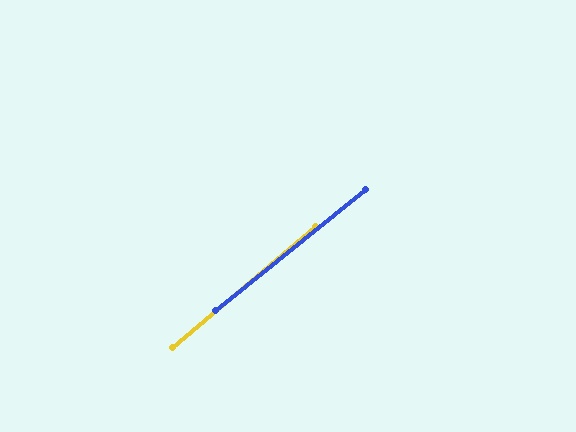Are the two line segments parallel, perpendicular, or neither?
Parallel — their directions differ by only 1.6°.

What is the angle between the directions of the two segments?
Approximately 2 degrees.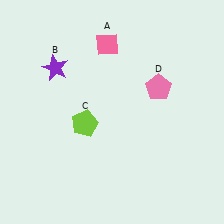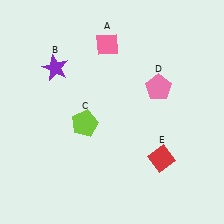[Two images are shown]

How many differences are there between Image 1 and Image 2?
There is 1 difference between the two images.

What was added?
A red diamond (E) was added in Image 2.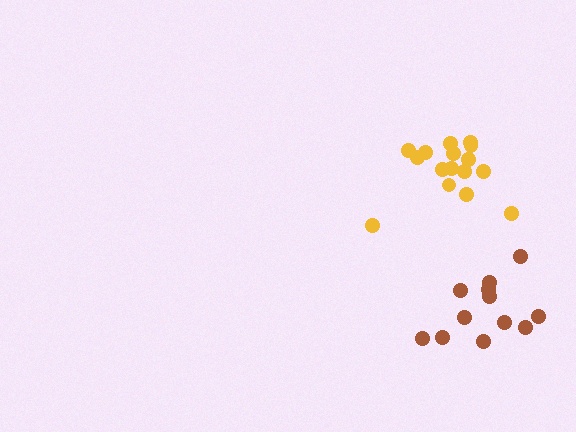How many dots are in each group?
Group 1: 16 dots, Group 2: 12 dots (28 total).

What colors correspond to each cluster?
The clusters are colored: yellow, brown.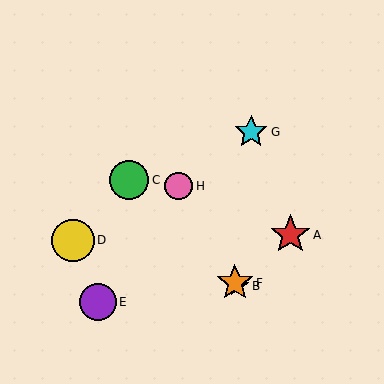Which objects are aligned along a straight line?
Objects B, C, F are aligned along a straight line.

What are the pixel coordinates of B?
Object B is at (238, 286).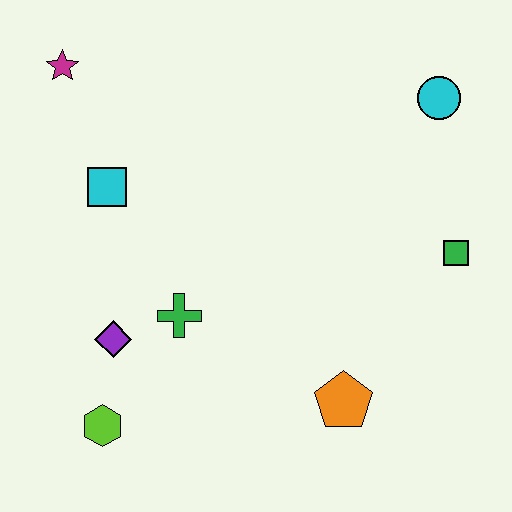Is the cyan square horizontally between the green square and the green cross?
No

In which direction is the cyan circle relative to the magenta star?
The cyan circle is to the right of the magenta star.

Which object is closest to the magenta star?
The cyan square is closest to the magenta star.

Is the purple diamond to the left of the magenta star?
No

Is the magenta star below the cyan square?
No